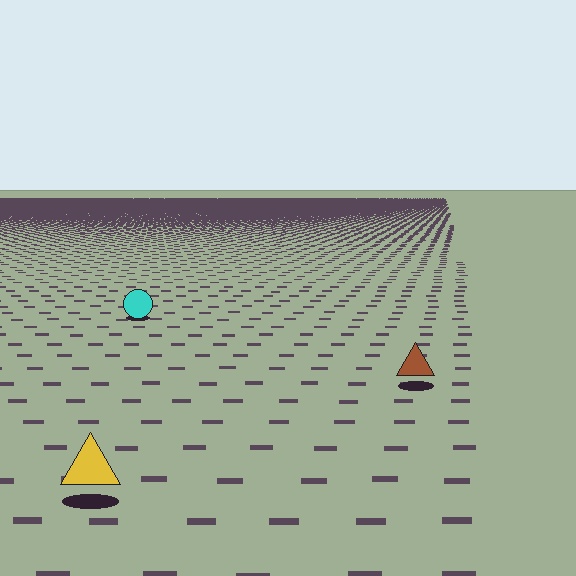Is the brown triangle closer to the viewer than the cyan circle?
Yes. The brown triangle is closer — you can tell from the texture gradient: the ground texture is coarser near it.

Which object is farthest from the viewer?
The cyan circle is farthest from the viewer. It appears smaller and the ground texture around it is denser.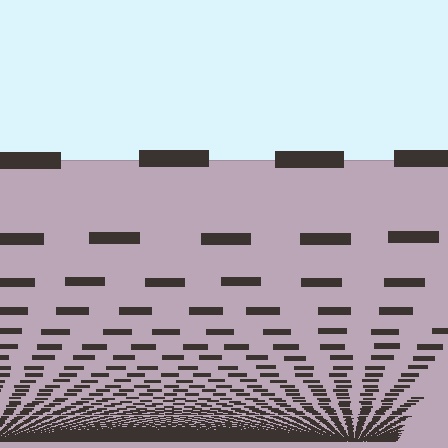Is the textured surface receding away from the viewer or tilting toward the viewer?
The surface appears to tilt toward the viewer. Texture elements get larger and sparser toward the top.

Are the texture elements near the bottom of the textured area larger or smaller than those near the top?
Smaller. The gradient is inverted — elements near the bottom are smaller and denser.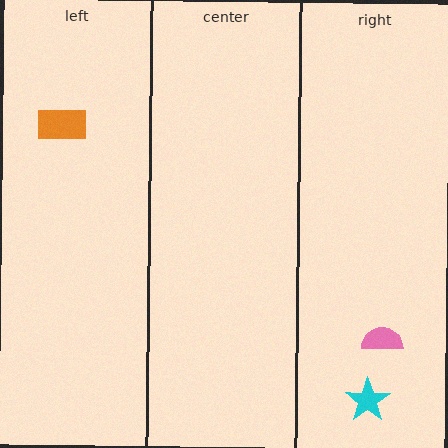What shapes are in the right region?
The pink semicircle, the cyan star.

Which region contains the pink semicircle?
The right region.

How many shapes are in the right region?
2.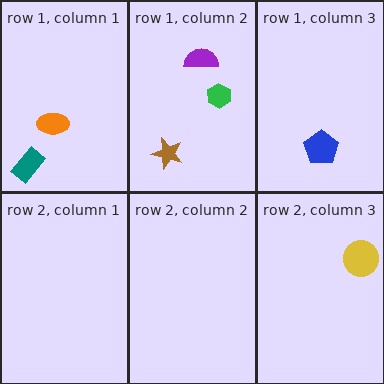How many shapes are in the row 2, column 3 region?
1.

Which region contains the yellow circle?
The row 2, column 3 region.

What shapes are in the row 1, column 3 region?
The blue pentagon.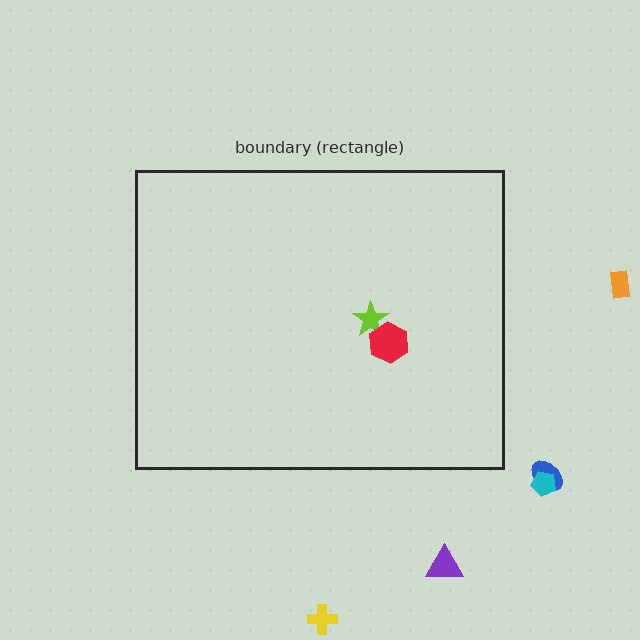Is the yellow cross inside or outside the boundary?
Outside.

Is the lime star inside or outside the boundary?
Inside.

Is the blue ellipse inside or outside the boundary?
Outside.